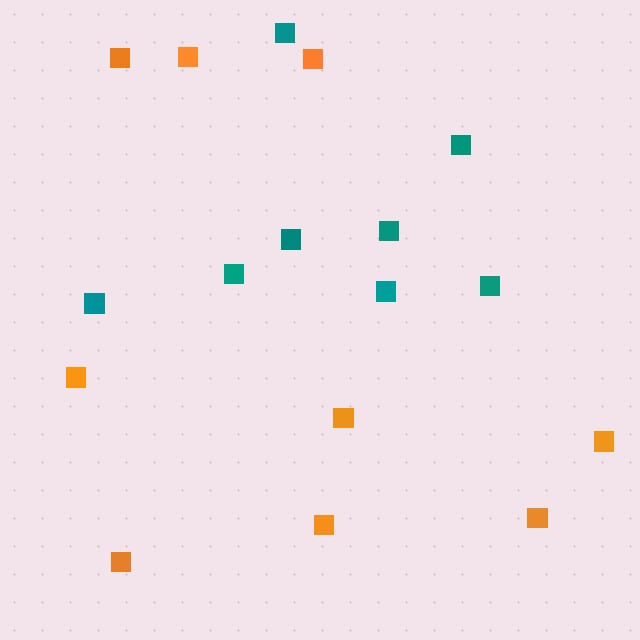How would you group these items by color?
There are 2 groups: one group of orange squares (9) and one group of teal squares (8).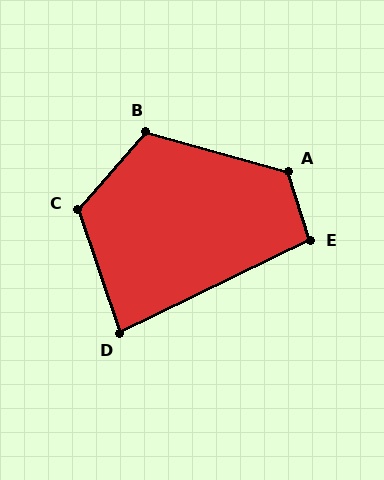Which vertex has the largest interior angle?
A, at approximately 123 degrees.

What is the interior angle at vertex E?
Approximately 99 degrees (obtuse).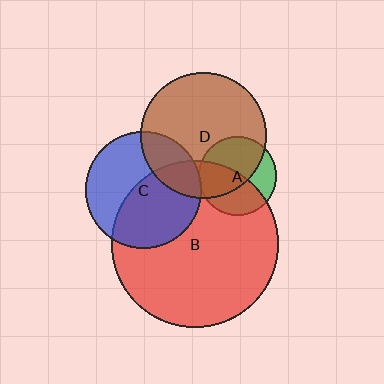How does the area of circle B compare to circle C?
Approximately 2.1 times.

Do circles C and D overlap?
Yes.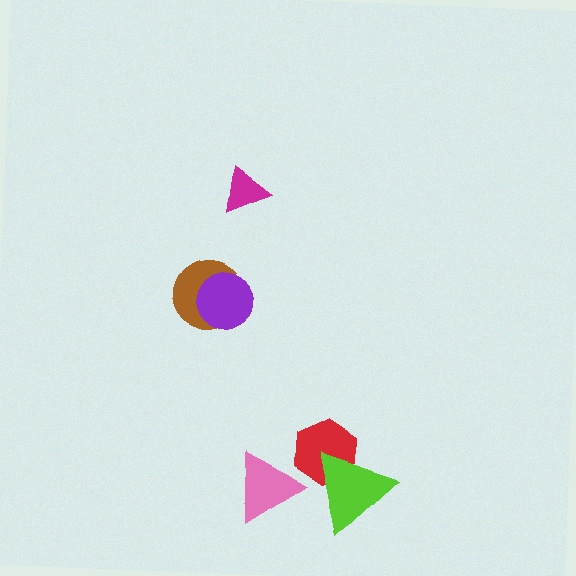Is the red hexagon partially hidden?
Yes, it is partially covered by another shape.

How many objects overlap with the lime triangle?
1 object overlaps with the lime triangle.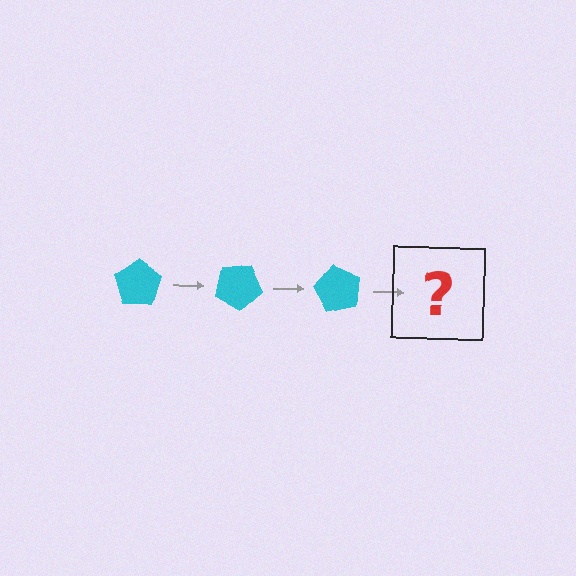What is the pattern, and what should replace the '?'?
The pattern is that the pentagon rotates 30 degrees each step. The '?' should be a cyan pentagon rotated 90 degrees.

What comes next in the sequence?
The next element should be a cyan pentagon rotated 90 degrees.